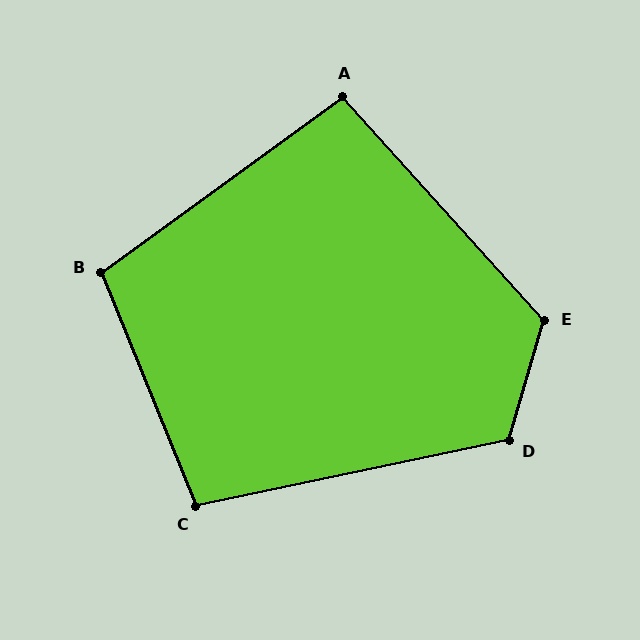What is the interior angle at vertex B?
Approximately 104 degrees (obtuse).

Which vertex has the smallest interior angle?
A, at approximately 96 degrees.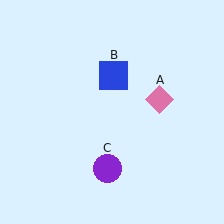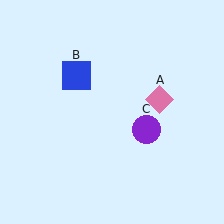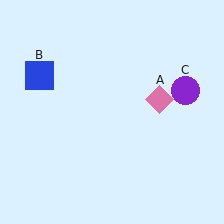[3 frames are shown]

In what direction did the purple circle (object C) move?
The purple circle (object C) moved up and to the right.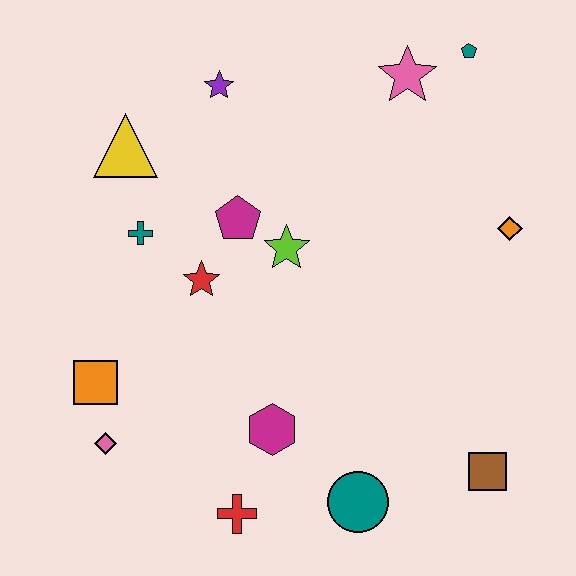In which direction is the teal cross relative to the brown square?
The teal cross is to the left of the brown square.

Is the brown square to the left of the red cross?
No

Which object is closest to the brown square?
The teal circle is closest to the brown square.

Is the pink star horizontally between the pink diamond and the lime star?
No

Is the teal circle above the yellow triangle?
No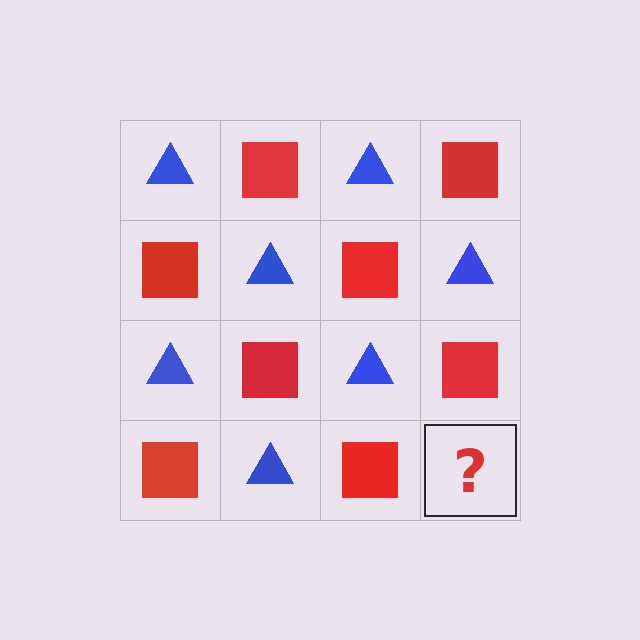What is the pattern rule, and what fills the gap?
The rule is that it alternates blue triangle and red square in a checkerboard pattern. The gap should be filled with a blue triangle.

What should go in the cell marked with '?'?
The missing cell should contain a blue triangle.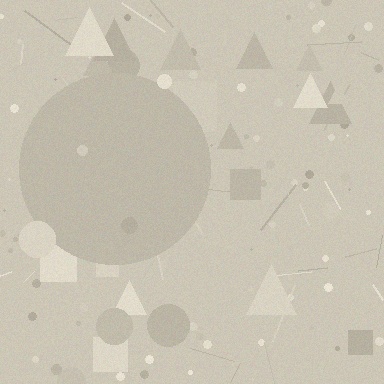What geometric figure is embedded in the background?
A circle is embedded in the background.